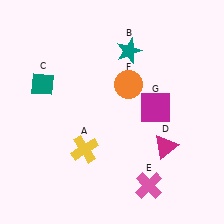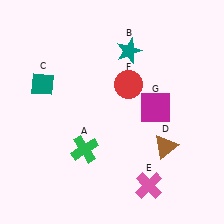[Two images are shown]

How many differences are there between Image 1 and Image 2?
There are 3 differences between the two images.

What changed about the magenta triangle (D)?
In Image 1, D is magenta. In Image 2, it changed to brown.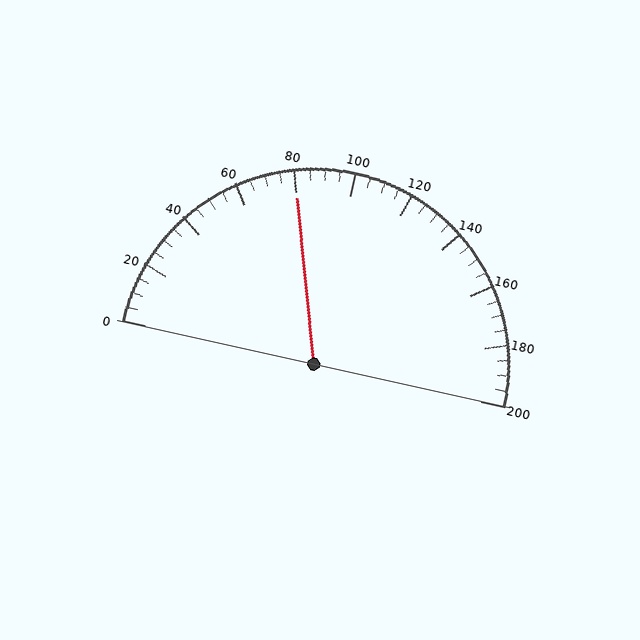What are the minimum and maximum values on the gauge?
The gauge ranges from 0 to 200.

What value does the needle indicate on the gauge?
The needle indicates approximately 80.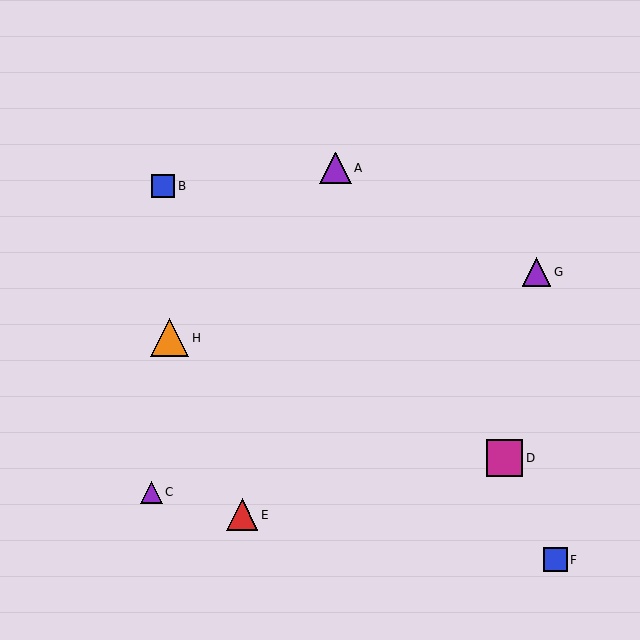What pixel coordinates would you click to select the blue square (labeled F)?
Click at (555, 560) to select the blue square F.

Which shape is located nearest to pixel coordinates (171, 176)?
The blue square (labeled B) at (163, 186) is nearest to that location.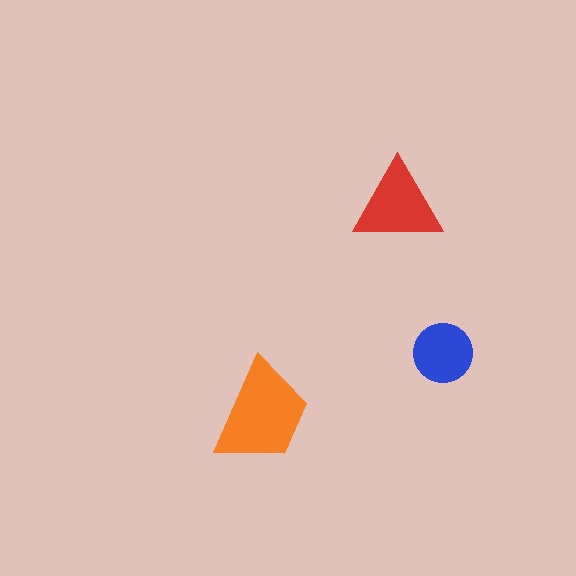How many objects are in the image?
There are 3 objects in the image.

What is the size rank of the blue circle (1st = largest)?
3rd.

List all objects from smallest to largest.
The blue circle, the red triangle, the orange trapezoid.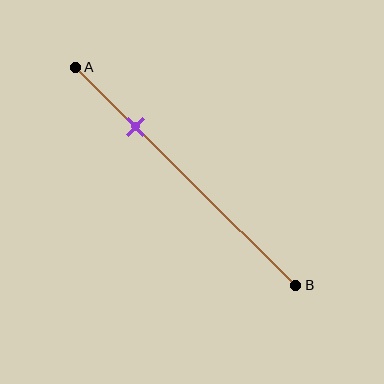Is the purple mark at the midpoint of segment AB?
No, the mark is at about 25% from A, not at the 50% midpoint.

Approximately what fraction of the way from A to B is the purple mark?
The purple mark is approximately 25% of the way from A to B.